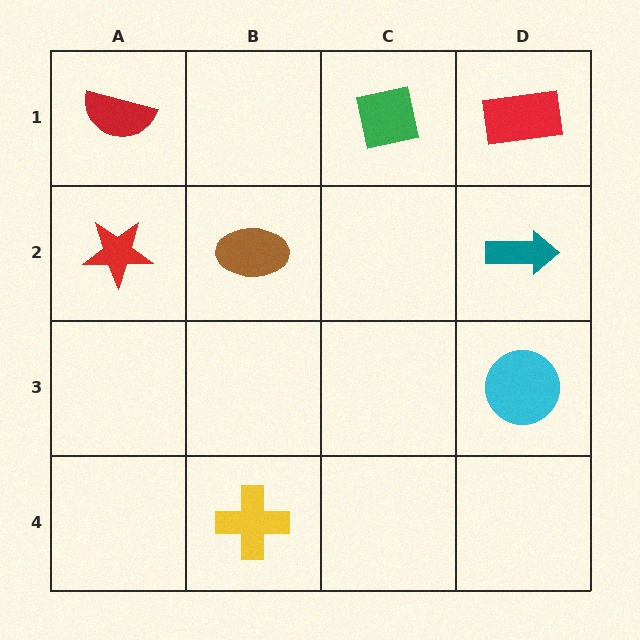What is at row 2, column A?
A red star.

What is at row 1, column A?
A red semicircle.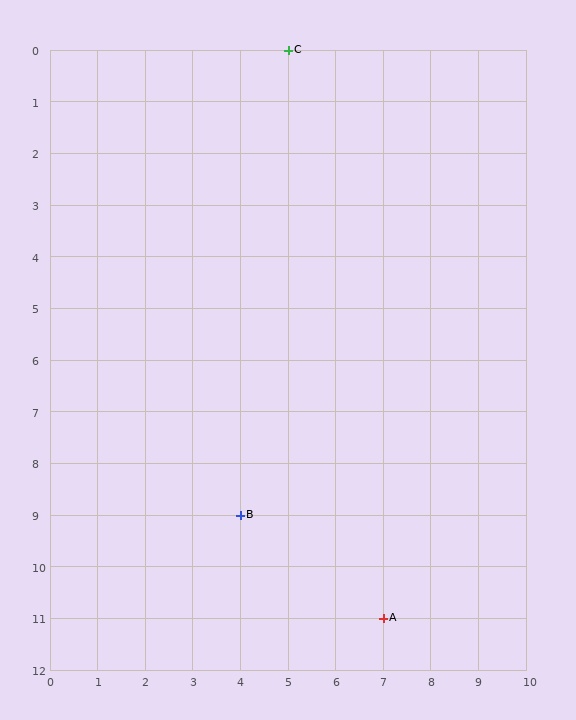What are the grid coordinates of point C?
Point C is at grid coordinates (5, 0).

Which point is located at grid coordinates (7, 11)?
Point A is at (7, 11).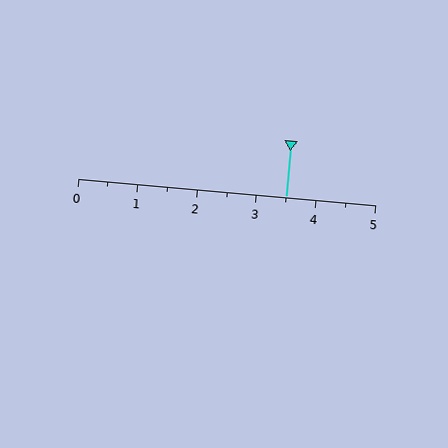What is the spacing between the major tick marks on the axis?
The major ticks are spaced 1 apart.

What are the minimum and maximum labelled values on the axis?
The axis runs from 0 to 5.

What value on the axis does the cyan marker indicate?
The marker indicates approximately 3.5.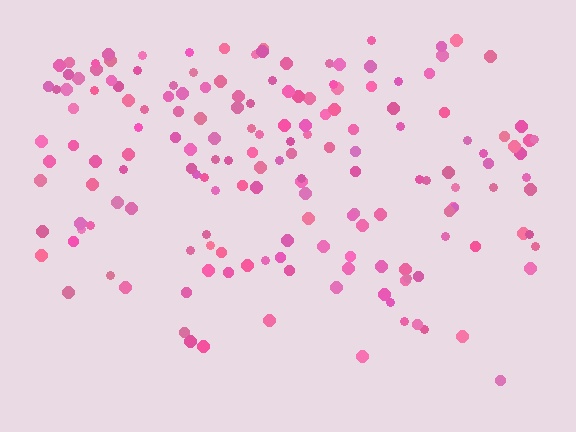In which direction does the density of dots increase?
From bottom to top, with the top side densest.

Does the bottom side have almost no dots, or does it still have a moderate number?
Still a moderate number, just noticeably fewer than the top.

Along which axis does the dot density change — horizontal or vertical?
Vertical.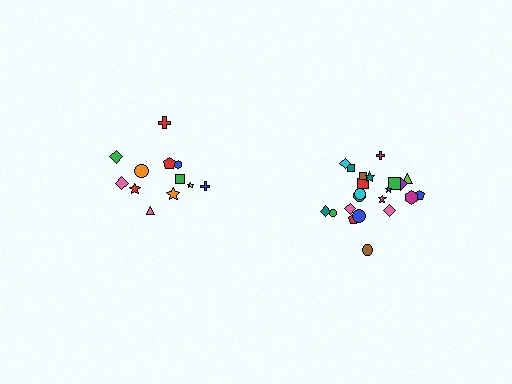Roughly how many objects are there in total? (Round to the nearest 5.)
Roughly 35 objects in total.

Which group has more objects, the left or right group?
The right group.